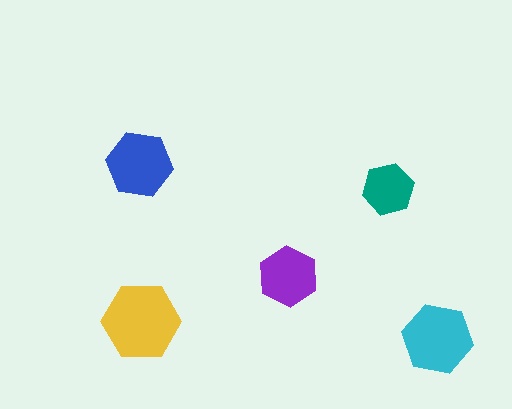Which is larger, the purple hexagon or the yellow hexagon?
The yellow one.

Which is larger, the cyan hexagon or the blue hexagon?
The cyan one.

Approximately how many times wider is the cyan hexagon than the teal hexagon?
About 1.5 times wider.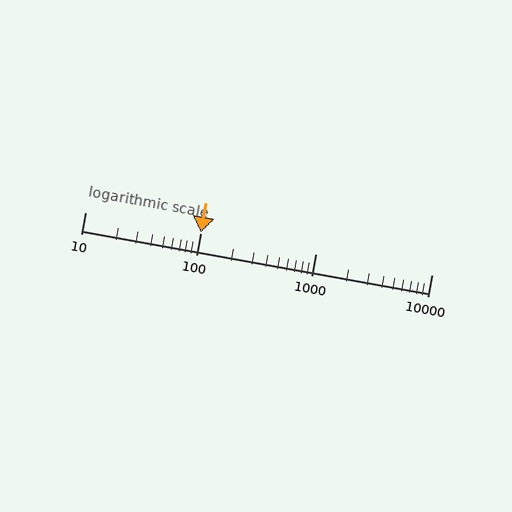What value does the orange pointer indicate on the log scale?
The pointer indicates approximately 100.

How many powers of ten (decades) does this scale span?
The scale spans 3 decades, from 10 to 10000.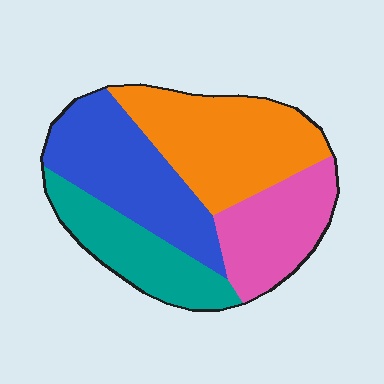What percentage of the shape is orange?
Orange takes up about one third (1/3) of the shape.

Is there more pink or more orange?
Orange.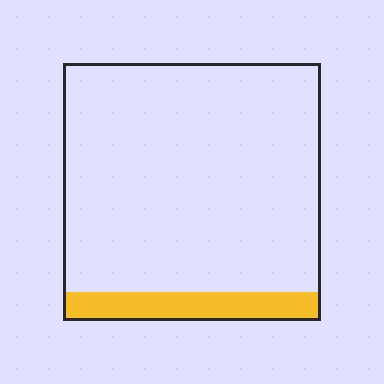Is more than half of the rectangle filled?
No.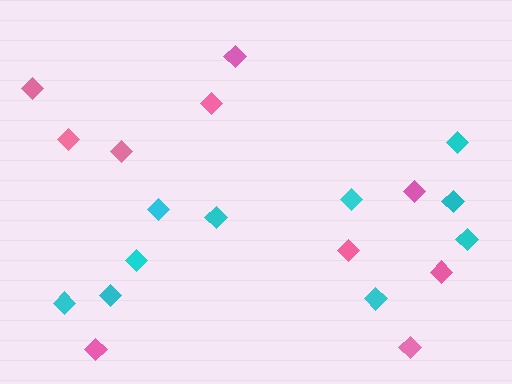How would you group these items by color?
There are 2 groups: one group of pink diamonds (10) and one group of cyan diamonds (10).